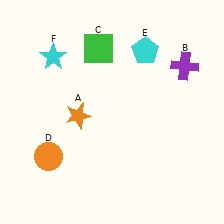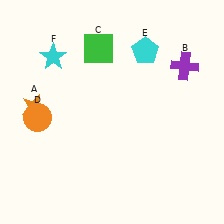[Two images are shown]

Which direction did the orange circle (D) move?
The orange circle (D) moved up.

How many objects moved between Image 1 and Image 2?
2 objects moved between the two images.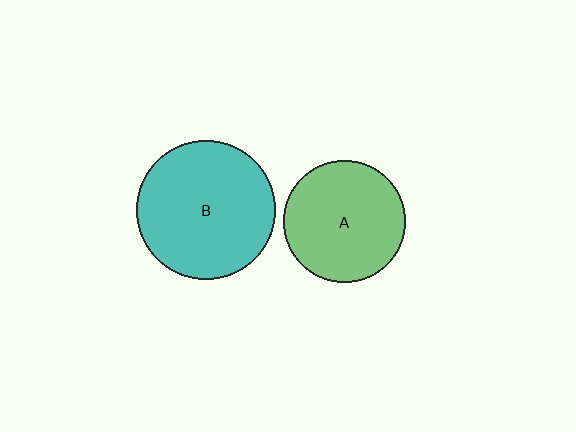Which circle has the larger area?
Circle B (teal).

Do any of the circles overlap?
No, none of the circles overlap.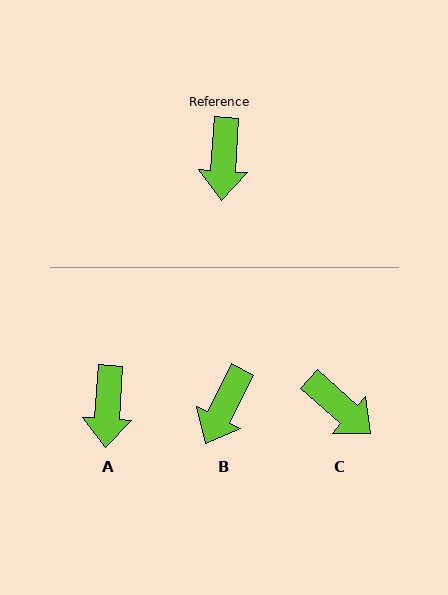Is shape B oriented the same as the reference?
No, it is off by about 23 degrees.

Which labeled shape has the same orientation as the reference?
A.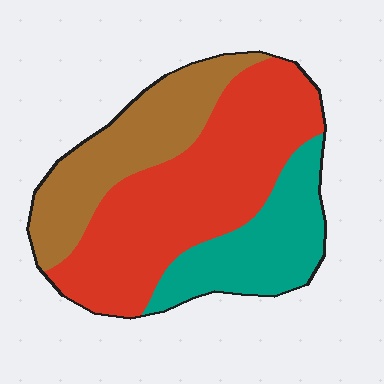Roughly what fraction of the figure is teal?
Teal covers 23% of the figure.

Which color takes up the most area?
Red, at roughly 50%.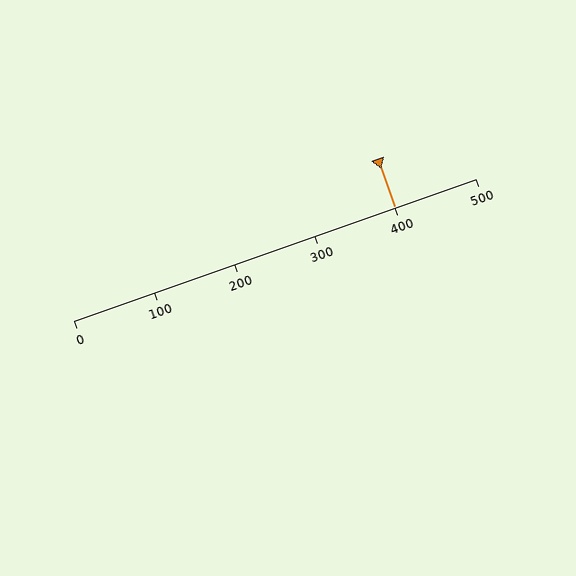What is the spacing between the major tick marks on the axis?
The major ticks are spaced 100 apart.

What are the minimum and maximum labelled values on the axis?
The axis runs from 0 to 500.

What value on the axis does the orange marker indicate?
The marker indicates approximately 400.